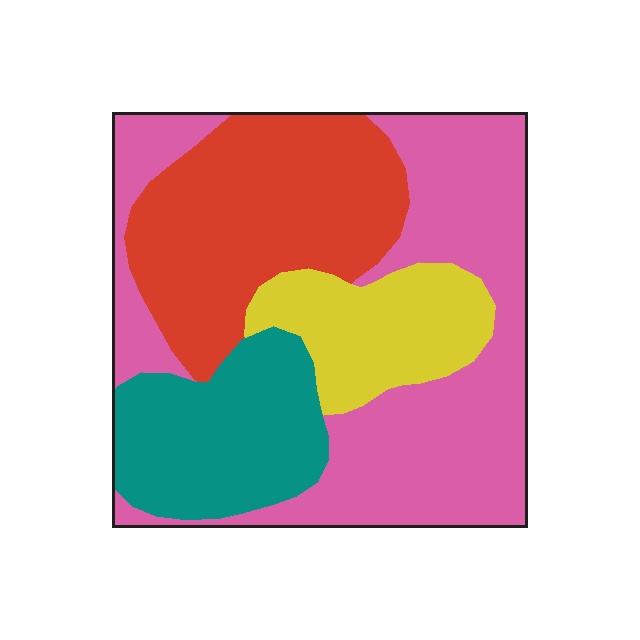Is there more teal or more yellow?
Teal.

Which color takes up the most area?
Pink, at roughly 40%.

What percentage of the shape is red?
Red covers about 25% of the shape.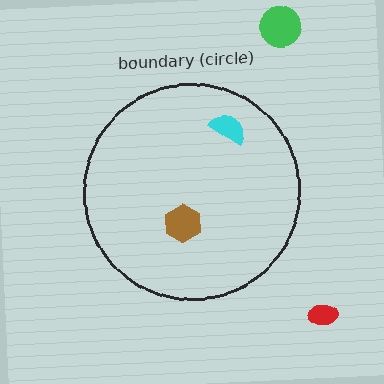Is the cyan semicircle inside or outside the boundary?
Inside.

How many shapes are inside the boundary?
2 inside, 2 outside.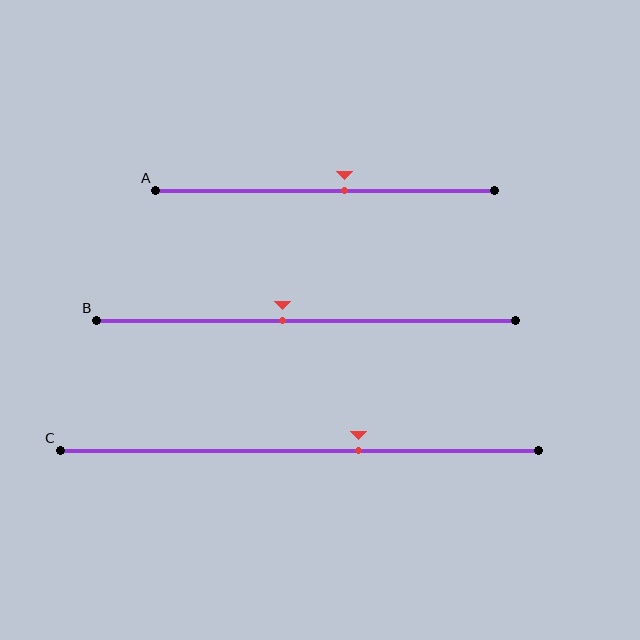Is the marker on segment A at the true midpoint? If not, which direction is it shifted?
No, the marker on segment A is shifted to the right by about 6% of the segment length.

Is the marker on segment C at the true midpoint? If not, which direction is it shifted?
No, the marker on segment C is shifted to the right by about 12% of the segment length.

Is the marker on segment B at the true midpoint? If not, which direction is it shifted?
No, the marker on segment B is shifted to the left by about 6% of the segment length.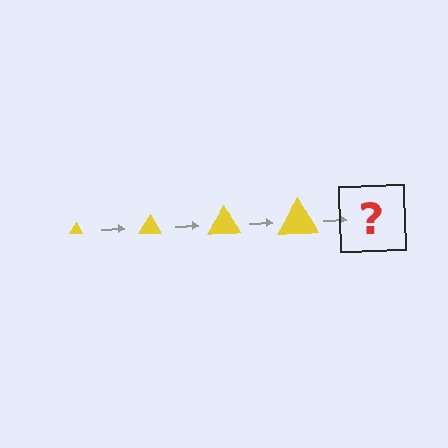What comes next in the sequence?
The next element should be a yellow triangle, larger than the previous one.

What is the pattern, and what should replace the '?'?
The pattern is that the triangle gets progressively larger each step. The '?' should be a yellow triangle, larger than the previous one.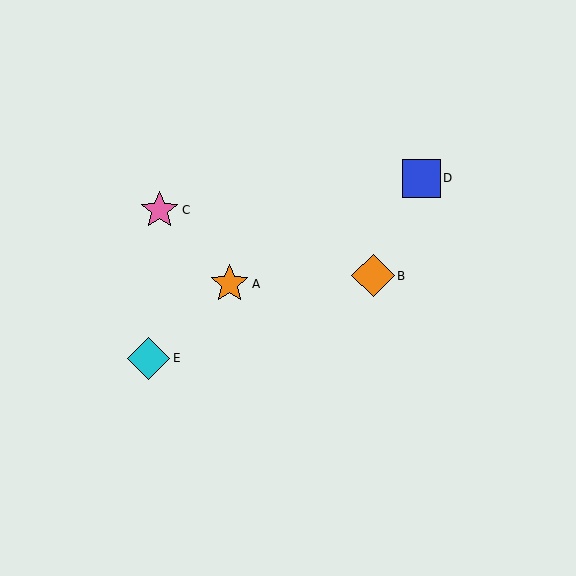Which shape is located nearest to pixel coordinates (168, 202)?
The pink star (labeled C) at (160, 210) is nearest to that location.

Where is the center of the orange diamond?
The center of the orange diamond is at (373, 276).